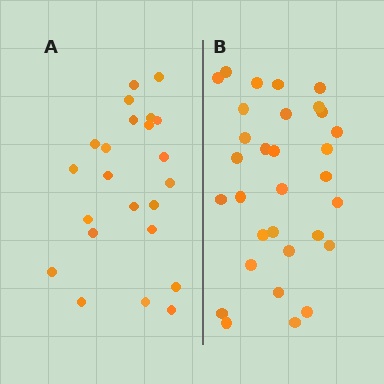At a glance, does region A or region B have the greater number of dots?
Region B (the right region) has more dots.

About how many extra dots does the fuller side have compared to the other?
Region B has roughly 8 or so more dots than region A.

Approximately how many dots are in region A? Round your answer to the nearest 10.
About 20 dots. (The exact count is 23, which rounds to 20.)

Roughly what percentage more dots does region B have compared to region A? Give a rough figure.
About 35% more.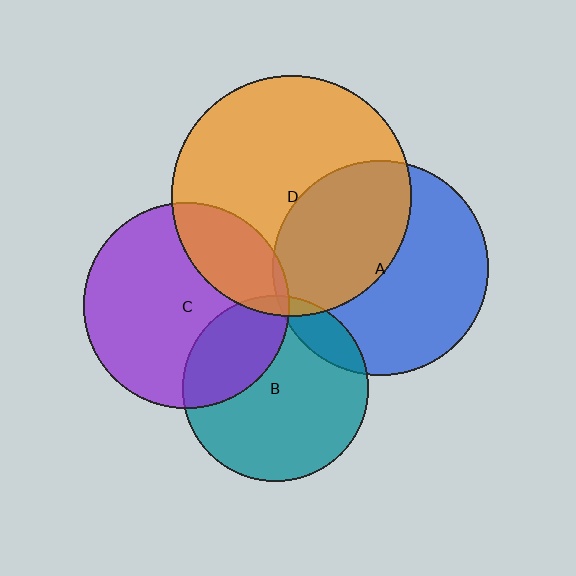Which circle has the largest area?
Circle D (orange).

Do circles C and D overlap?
Yes.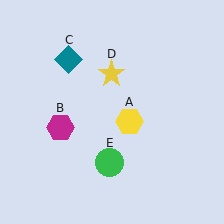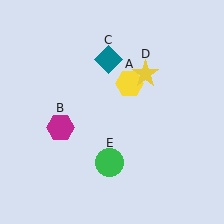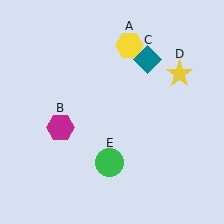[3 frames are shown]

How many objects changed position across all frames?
3 objects changed position: yellow hexagon (object A), teal diamond (object C), yellow star (object D).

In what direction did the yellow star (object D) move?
The yellow star (object D) moved right.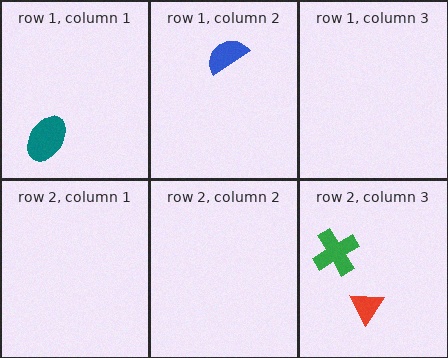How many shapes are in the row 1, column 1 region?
1.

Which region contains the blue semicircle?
The row 1, column 2 region.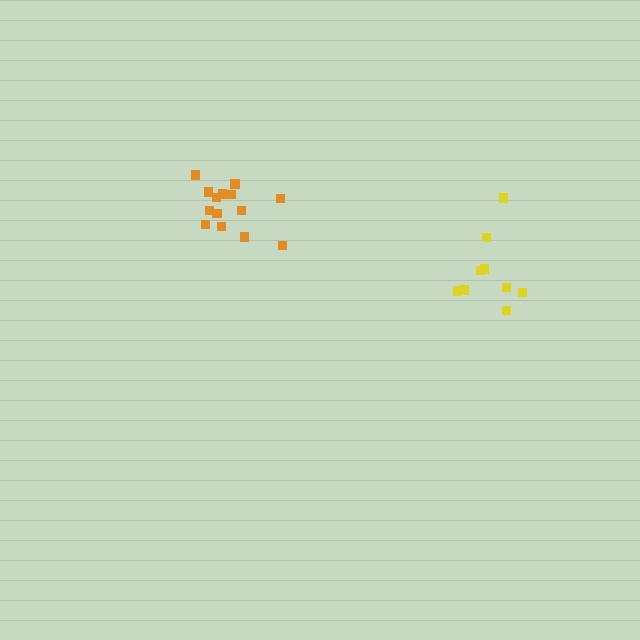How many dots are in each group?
Group 1: 14 dots, Group 2: 9 dots (23 total).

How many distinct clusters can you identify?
There are 2 distinct clusters.